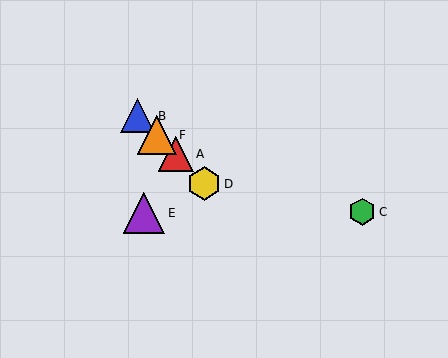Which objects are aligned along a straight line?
Objects A, B, D, F are aligned along a straight line.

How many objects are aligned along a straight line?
4 objects (A, B, D, F) are aligned along a straight line.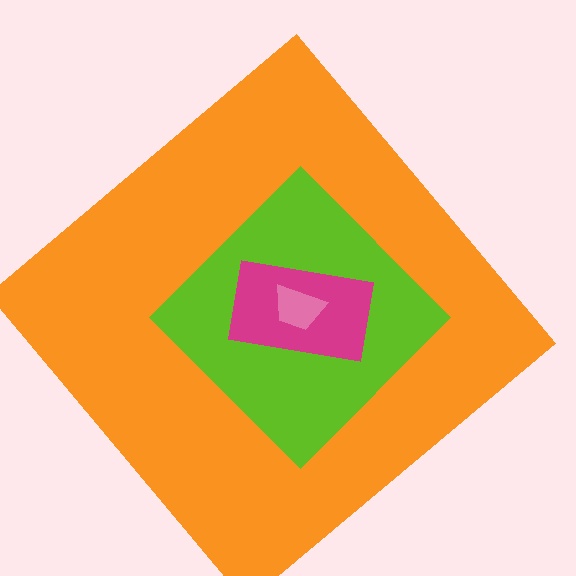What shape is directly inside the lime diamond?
The magenta rectangle.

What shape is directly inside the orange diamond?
The lime diamond.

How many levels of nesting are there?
4.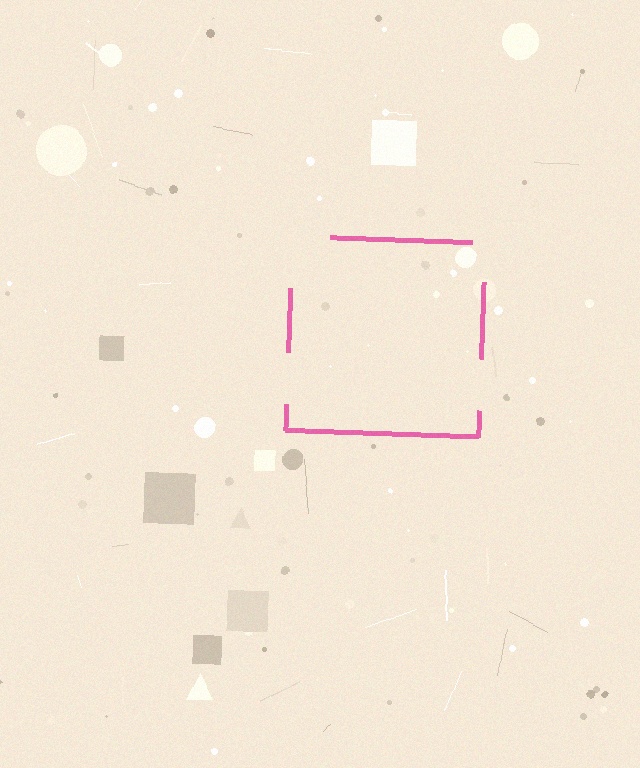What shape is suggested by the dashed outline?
The dashed outline suggests a square.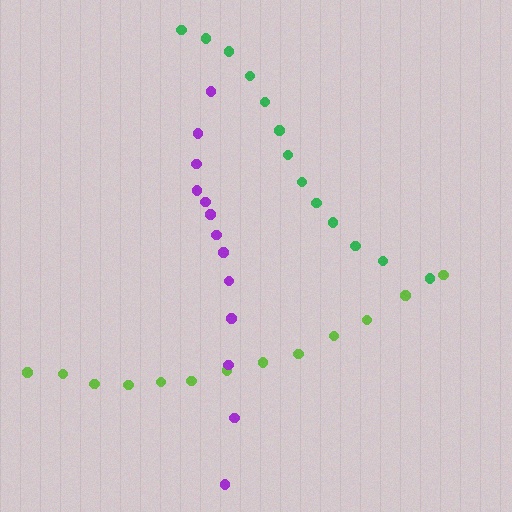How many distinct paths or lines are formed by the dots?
There are 3 distinct paths.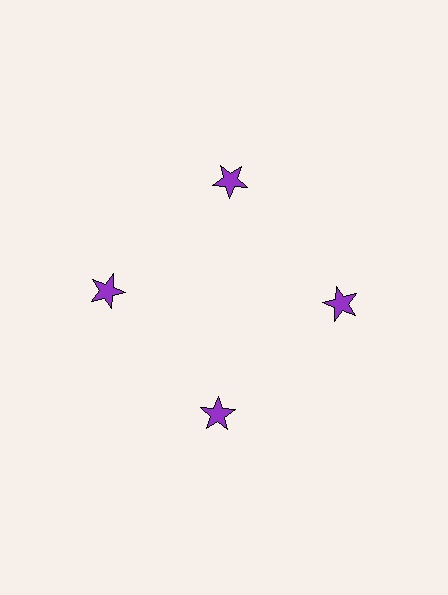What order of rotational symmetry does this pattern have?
This pattern has 4-fold rotational symmetry.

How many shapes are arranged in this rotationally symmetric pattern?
There are 4 shapes, arranged in 4 groups of 1.